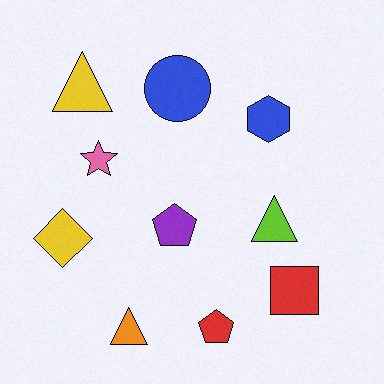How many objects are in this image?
There are 10 objects.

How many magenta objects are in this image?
There are no magenta objects.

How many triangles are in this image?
There are 3 triangles.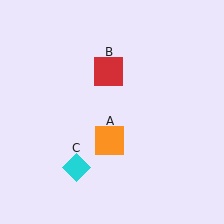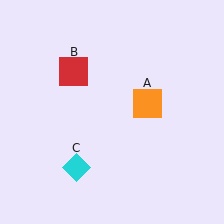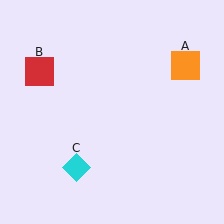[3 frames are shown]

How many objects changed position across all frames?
2 objects changed position: orange square (object A), red square (object B).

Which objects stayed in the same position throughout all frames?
Cyan diamond (object C) remained stationary.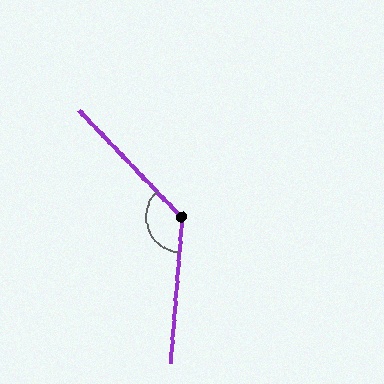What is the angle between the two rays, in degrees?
Approximately 132 degrees.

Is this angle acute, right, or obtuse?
It is obtuse.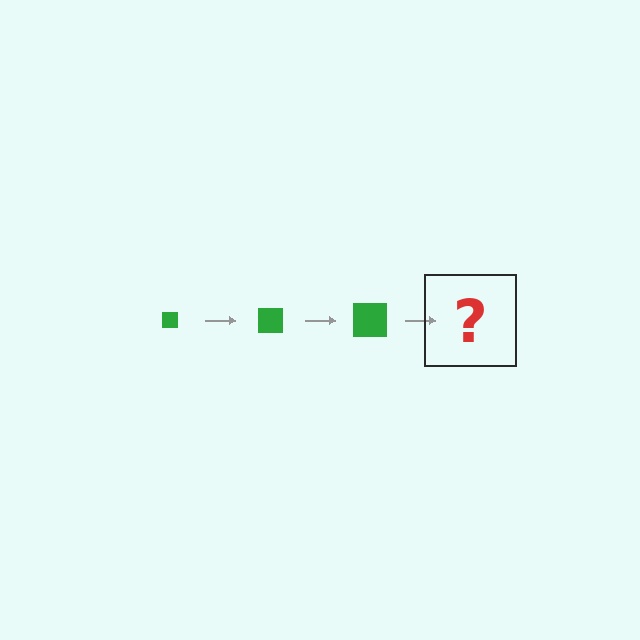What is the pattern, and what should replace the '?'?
The pattern is that the square gets progressively larger each step. The '?' should be a green square, larger than the previous one.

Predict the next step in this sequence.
The next step is a green square, larger than the previous one.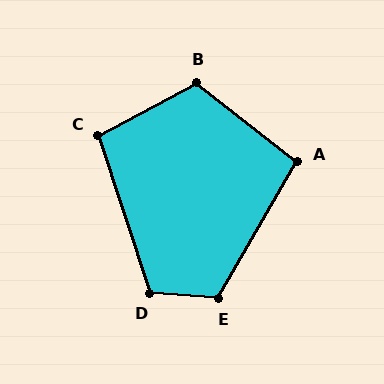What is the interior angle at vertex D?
Approximately 113 degrees (obtuse).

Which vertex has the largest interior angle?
E, at approximately 116 degrees.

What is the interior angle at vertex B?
Approximately 113 degrees (obtuse).